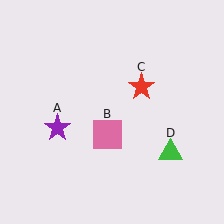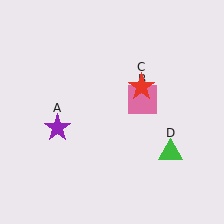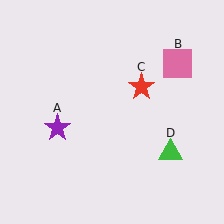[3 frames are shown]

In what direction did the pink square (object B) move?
The pink square (object B) moved up and to the right.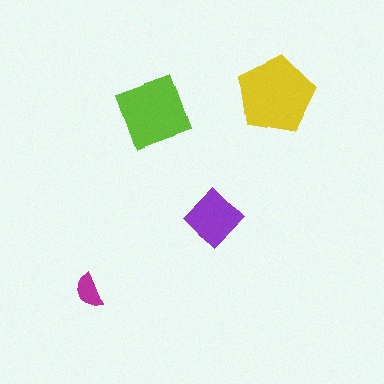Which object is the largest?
The yellow pentagon.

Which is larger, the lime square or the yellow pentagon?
The yellow pentagon.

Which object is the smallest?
The magenta semicircle.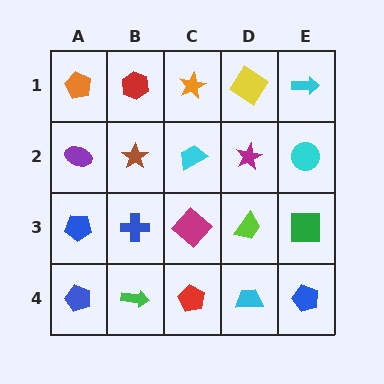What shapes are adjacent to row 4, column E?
A green square (row 3, column E), a cyan trapezoid (row 4, column D).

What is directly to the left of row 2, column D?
A cyan trapezoid.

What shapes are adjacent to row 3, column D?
A magenta star (row 2, column D), a cyan trapezoid (row 4, column D), a magenta diamond (row 3, column C), a green square (row 3, column E).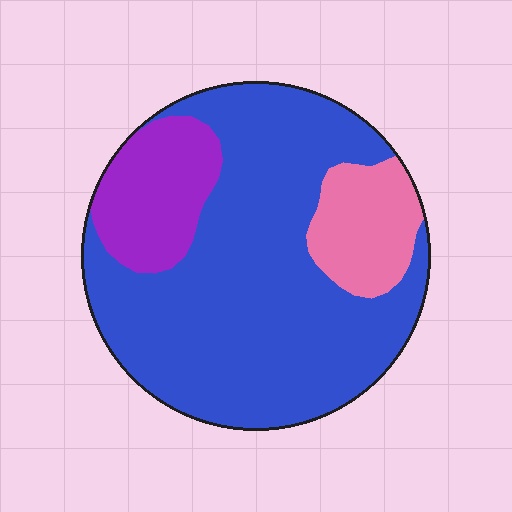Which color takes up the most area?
Blue, at roughly 70%.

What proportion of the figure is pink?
Pink covers about 15% of the figure.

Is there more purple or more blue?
Blue.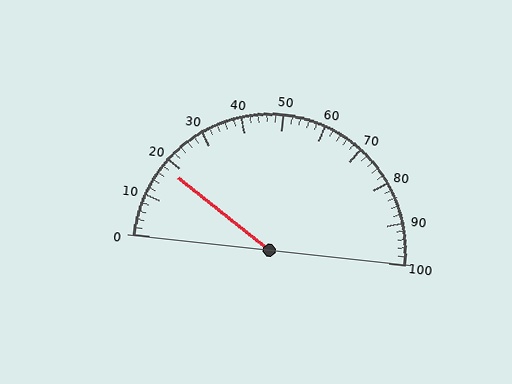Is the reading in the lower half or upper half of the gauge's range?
The reading is in the lower half of the range (0 to 100).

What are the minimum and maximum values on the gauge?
The gauge ranges from 0 to 100.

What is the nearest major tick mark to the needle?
The nearest major tick mark is 20.